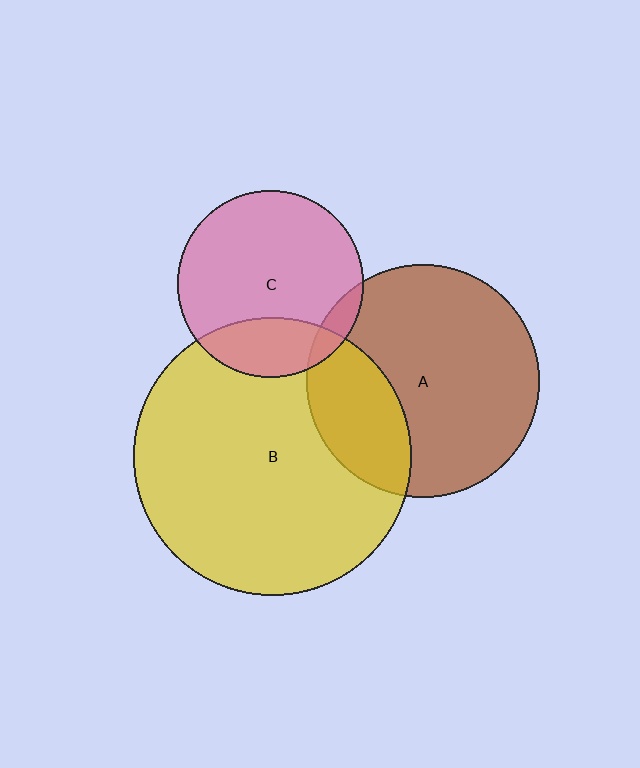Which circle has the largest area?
Circle B (yellow).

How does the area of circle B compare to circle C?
Approximately 2.2 times.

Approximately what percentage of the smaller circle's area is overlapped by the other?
Approximately 10%.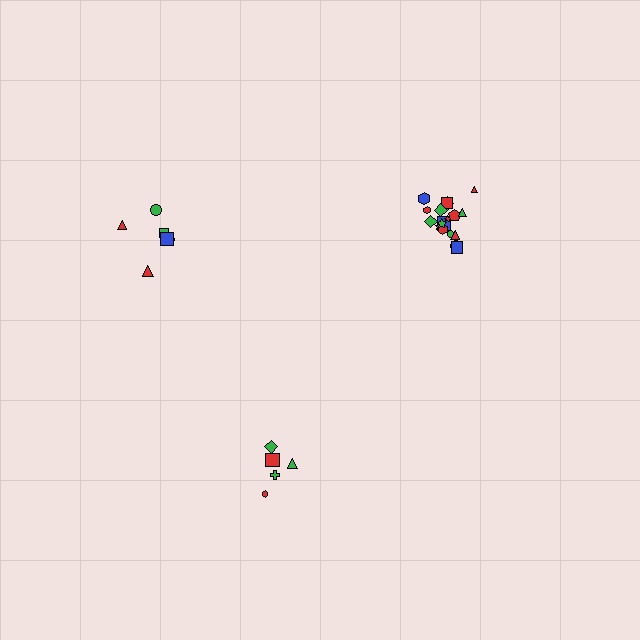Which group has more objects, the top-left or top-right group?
The top-right group.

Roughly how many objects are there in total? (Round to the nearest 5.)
Roughly 30 objects in total.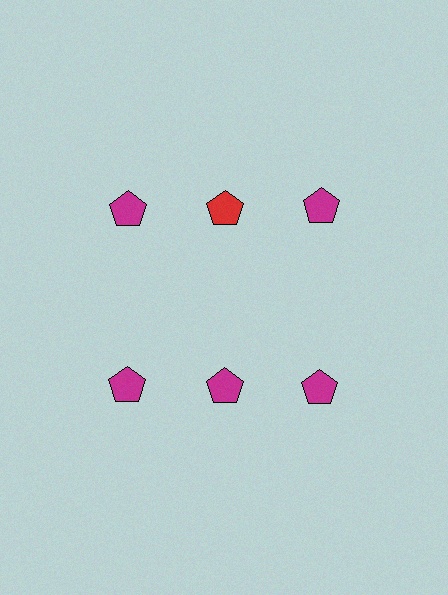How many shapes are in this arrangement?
There are 6 shapes arranged in a grid pattern.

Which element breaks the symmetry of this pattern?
The red pentagon in the top row, second from left column breaks the symmetry. All other shapes are magenta pentagons.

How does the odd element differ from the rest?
It has a different color: red instead of magenta.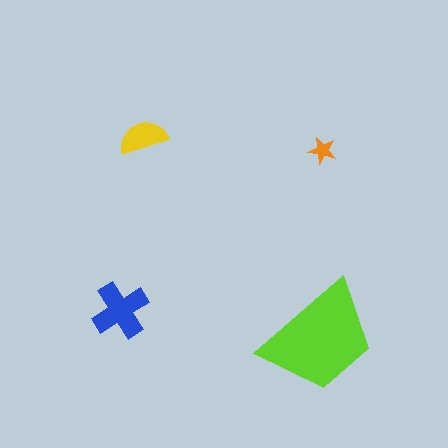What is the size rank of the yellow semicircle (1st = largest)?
3rd.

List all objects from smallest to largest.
The orange star, the yellow semicircle, the blue cross, the lime trapezoid.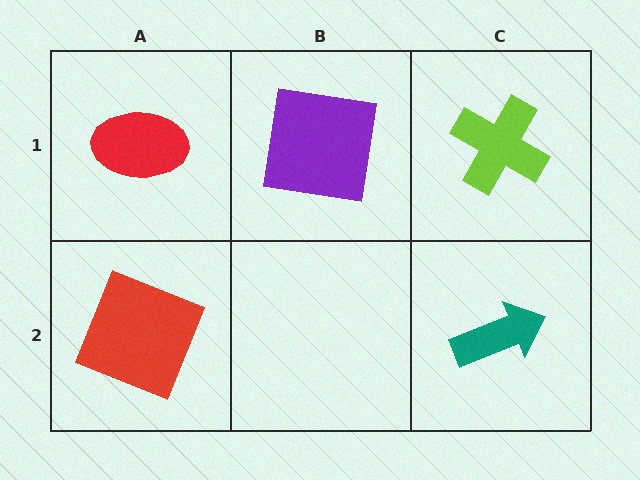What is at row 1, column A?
A red ellipse.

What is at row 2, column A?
A red square.